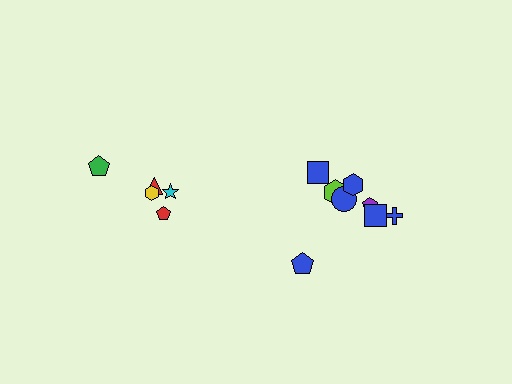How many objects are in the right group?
There are 8 objects.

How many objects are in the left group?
There are 5 objects.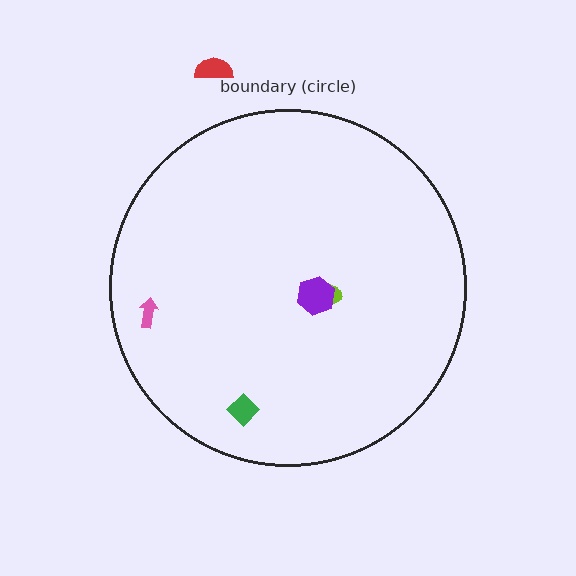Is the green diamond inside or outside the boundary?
Inside.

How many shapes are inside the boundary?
4 inside, 1 outside.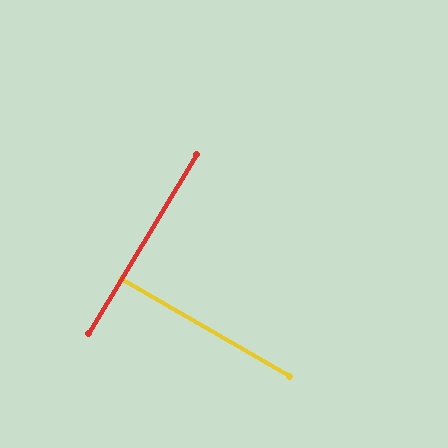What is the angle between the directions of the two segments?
Approximately 89 degrees.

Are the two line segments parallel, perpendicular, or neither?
Perpendicular — they meet at approximately 89°.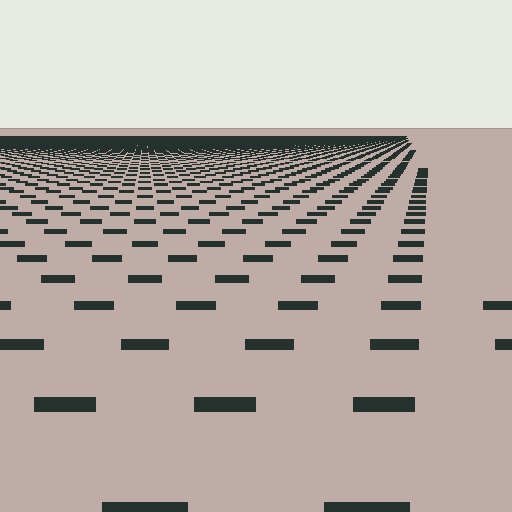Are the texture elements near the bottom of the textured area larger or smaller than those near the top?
Larger. Near the bottom, elements are closer to the viewer and appear at a bigger on-screen size.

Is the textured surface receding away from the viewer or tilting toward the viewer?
The surface is receding away from the viewer. Texture elements get smaller and denser toward the top.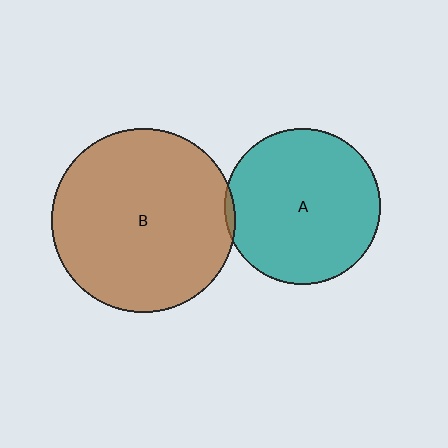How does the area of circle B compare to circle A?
Approximately 1.4 times.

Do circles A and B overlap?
Yes.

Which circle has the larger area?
Circle B (brown).